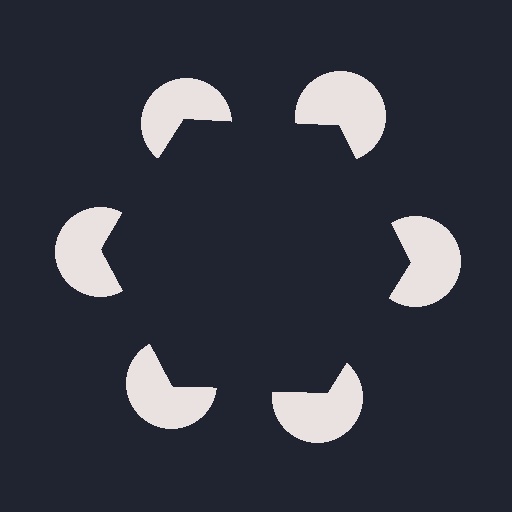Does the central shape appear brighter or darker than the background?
It typically appears slightly darker than the background, even though no actual brightness change is drawn.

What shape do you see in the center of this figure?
An illusory hexagon — its edges are inferred from the aligned wedge cuts in the pac-man discs, not physically drawn.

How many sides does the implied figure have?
6 sides.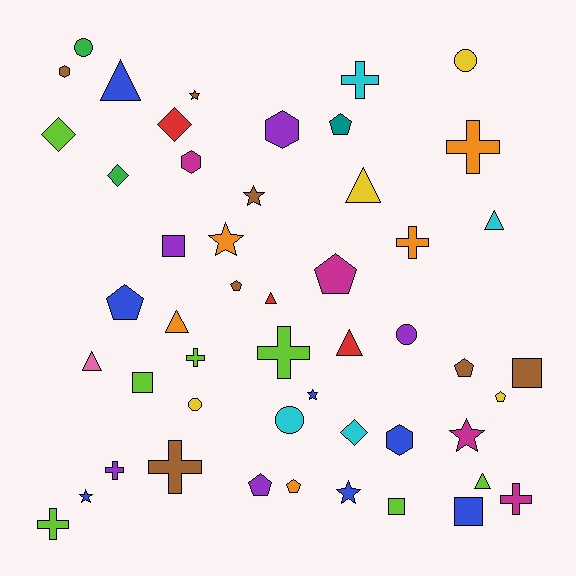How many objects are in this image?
There are 50 objects.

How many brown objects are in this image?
There are 7 brown objects.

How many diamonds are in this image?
There are 4 diamonds.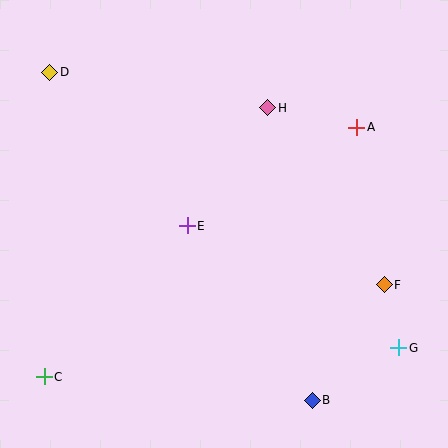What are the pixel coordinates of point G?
Point G is at (399, 348).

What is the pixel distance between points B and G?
The distance between B and G is 101 pixels.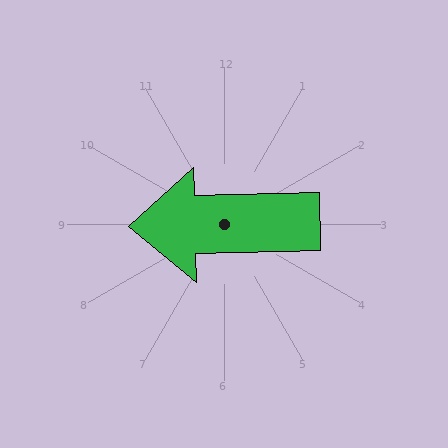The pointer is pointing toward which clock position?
Roughly 9 o'clock.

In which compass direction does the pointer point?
West.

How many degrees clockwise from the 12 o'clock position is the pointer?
Approximately 268 degrees.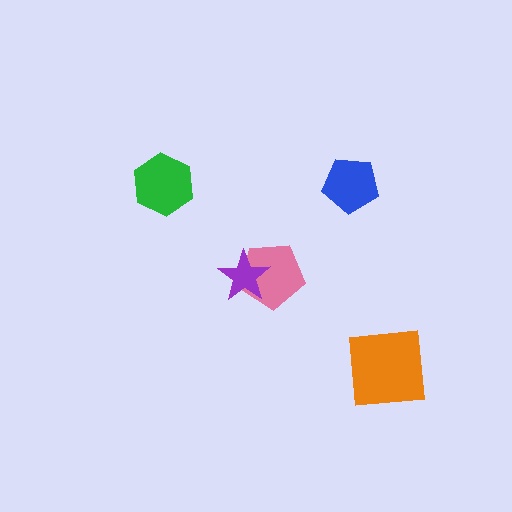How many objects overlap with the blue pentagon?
0 objects overlap with the blue pentagon.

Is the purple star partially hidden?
No, no other shape covers it.